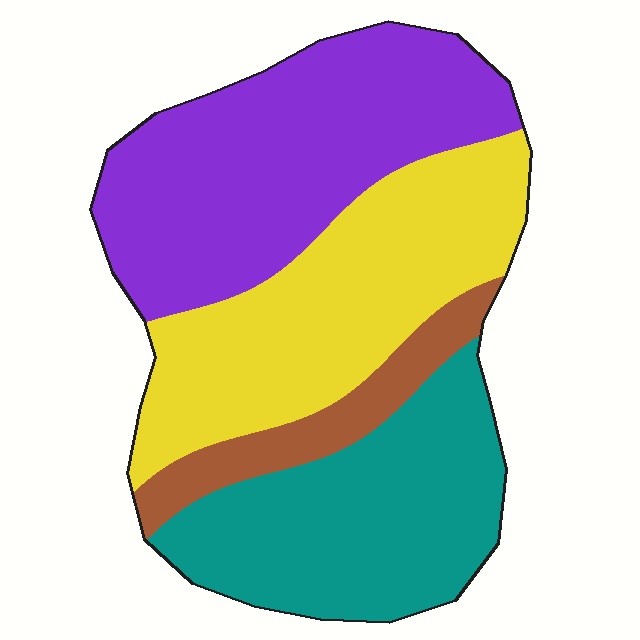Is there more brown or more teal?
Teal.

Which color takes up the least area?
Brown, at roughly 10%.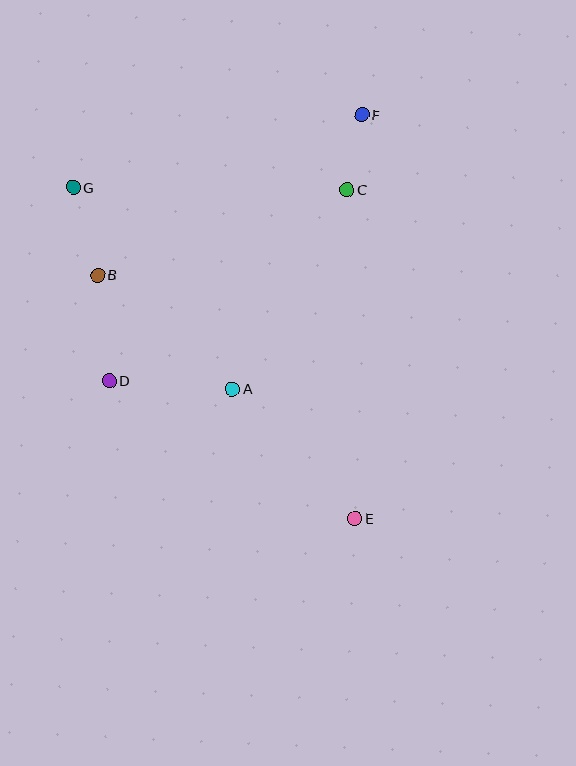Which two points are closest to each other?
Points C and F are closest to each other.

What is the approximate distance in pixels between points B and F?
The distance between B and F is approximately 309 pixels.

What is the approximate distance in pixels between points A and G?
The distance between A and G is approximately 257 pixels.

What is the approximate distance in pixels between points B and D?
The distance between B and D is approximately 106 pixels.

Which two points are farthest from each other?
Points E and G are farthest from each other.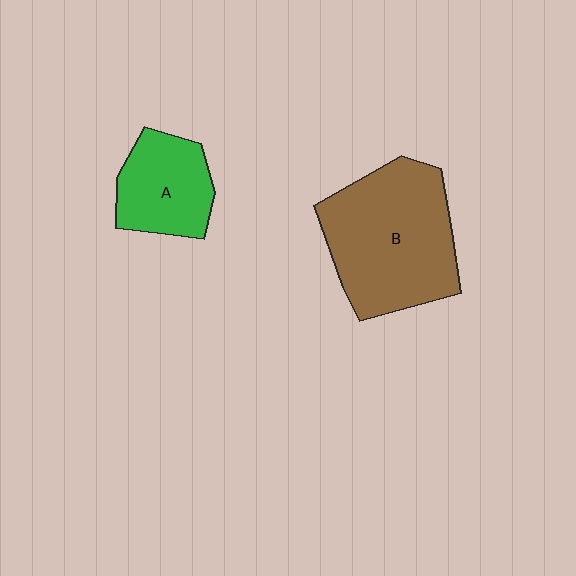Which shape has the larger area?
Shape B (brown).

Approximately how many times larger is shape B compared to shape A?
Approximately 1.9 times.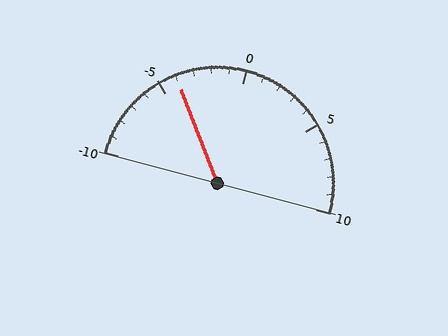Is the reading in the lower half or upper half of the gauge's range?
The reading is in the lower half of the range (-10 to 10).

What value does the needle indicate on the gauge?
The needle indicates approximately -4.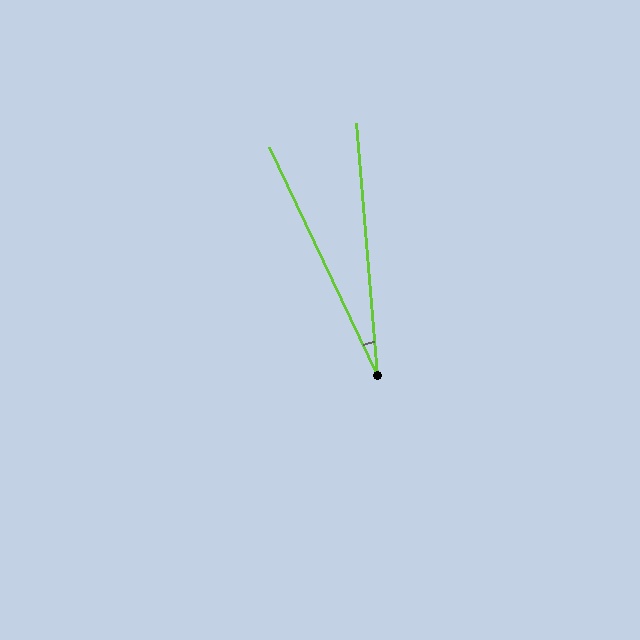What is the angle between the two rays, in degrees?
Approximately 20 degrees.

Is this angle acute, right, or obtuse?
It is acute.